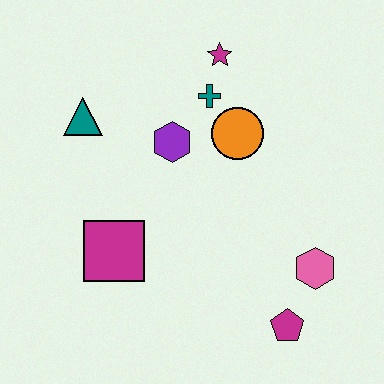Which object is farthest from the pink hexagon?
The teal triangle is farthest from the pink hexagon.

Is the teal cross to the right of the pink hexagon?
No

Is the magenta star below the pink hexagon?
No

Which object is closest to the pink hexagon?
The magenta pentagon is closest to the pink hexagon.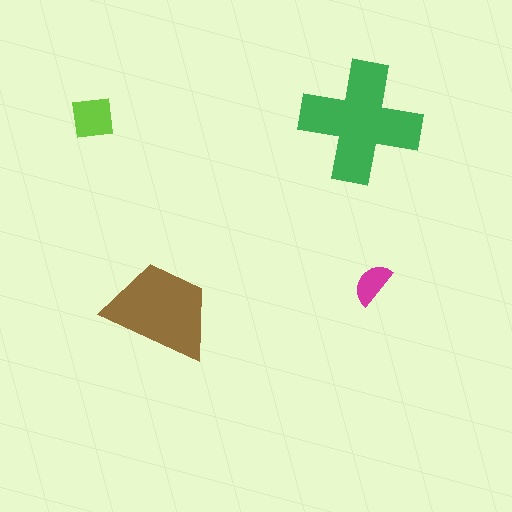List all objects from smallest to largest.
The magenta semicircle, the lime square, the brown trapezoid, the green cross.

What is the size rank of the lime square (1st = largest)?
3rd.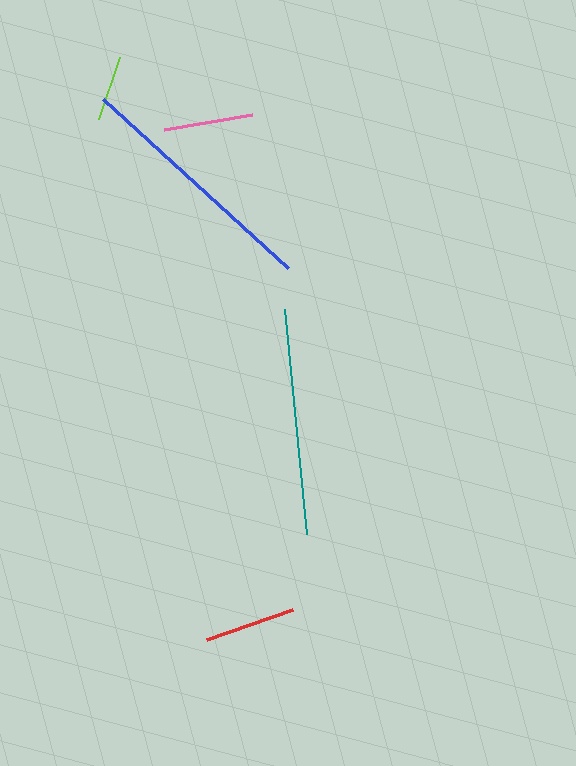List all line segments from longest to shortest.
From longest to shortest: blue, teal, red, pink, lime.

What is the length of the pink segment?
The pink segment is approximately 90 pixels long.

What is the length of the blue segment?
The blue segment is approximately 250 pixels long.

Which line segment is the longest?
The blue line is the longest at approximately 250 pixels.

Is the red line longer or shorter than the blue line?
The blue line is longer than the red line.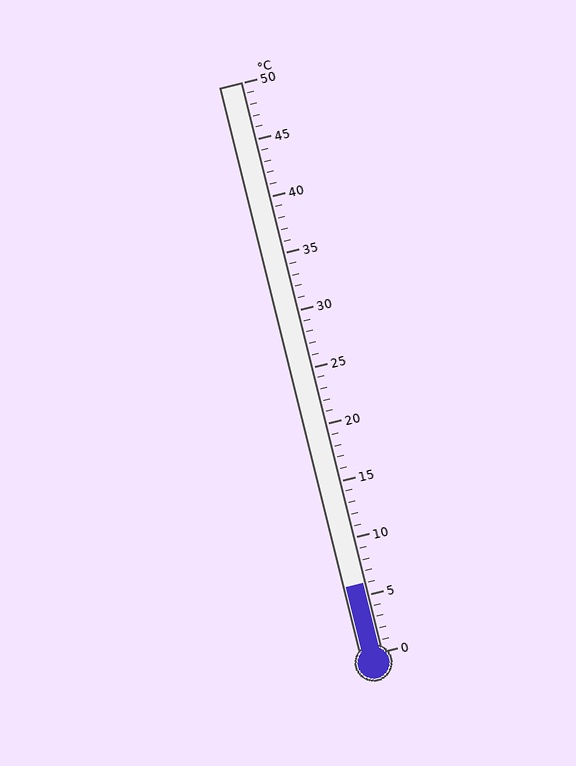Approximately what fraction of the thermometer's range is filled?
The thermometer is filled to approximately 10% of its range.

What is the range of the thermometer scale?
The thermometer scale ranges from 0°C to 50°C.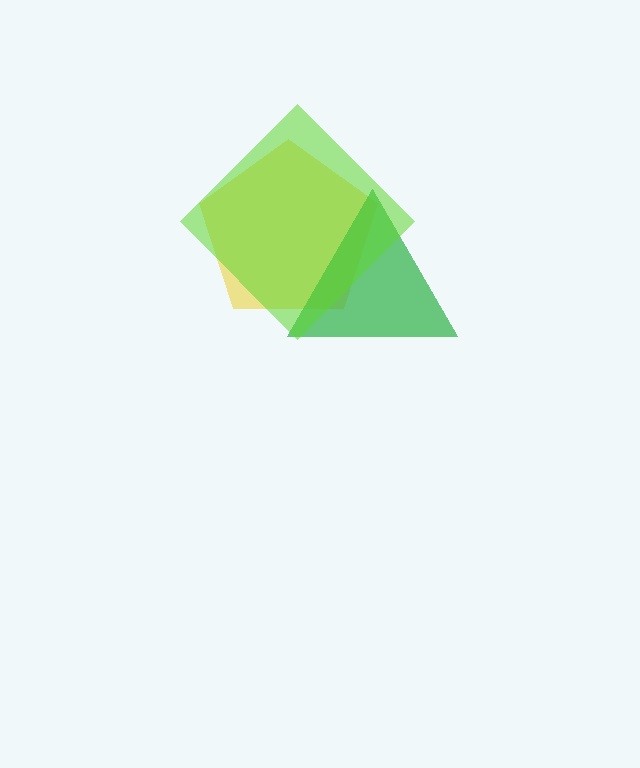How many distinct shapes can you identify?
There are 3 distinct shapes: a yellow pentagon, a green triangle, a lime diamond.